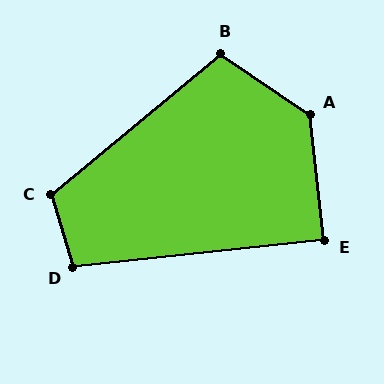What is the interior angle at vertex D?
Approximately 101 degrees (obtuse).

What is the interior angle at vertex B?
Approximately 106 degrees (obtuse).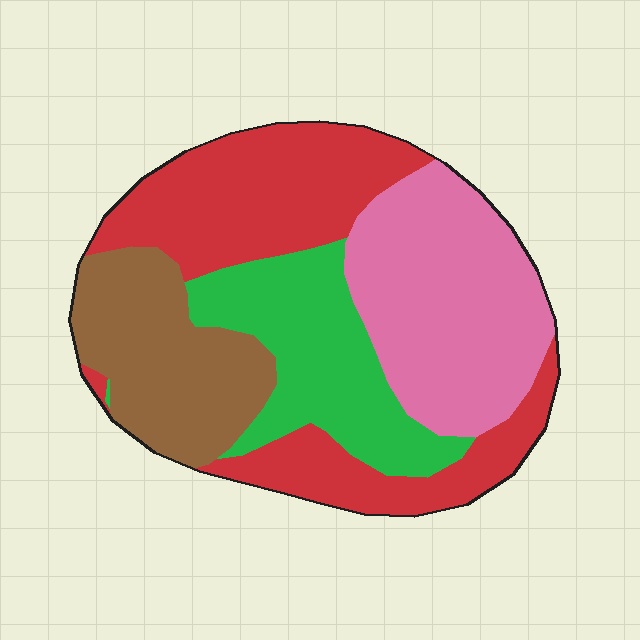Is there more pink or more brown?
Pink.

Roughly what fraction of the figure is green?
Green covers 20% of the figure.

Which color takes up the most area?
Red, at roughly 35%.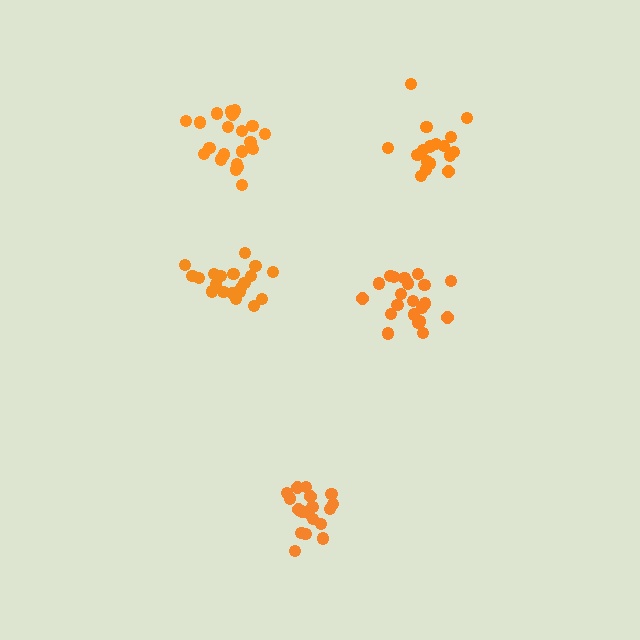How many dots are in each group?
Group 1: 21 dots, Group 2: 21 dots, Group 3: 17 dots, Group 4: 18 dots, Group 5: 21 dots (98 total).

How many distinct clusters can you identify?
There are 5 distinct clusters.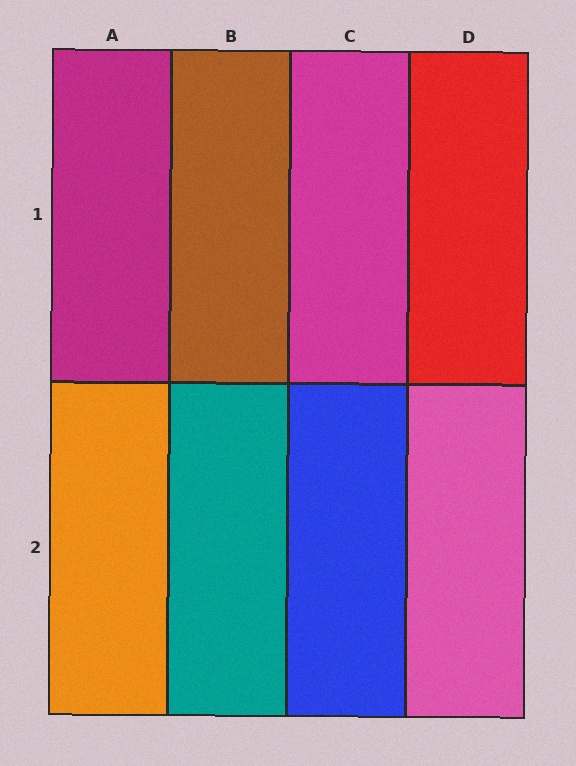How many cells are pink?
1 cell is pink.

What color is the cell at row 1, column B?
Brown.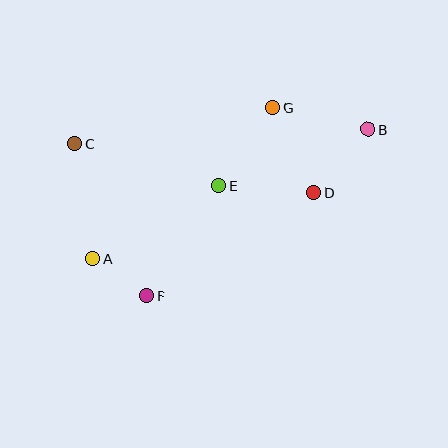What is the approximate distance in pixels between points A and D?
The distance between A and D is approximately 231 pixels.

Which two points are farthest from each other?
Points A and B are farthest from each other.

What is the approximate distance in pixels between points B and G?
The distance between B and G is approximately 98 pixels.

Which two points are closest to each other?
Points A and F are closest to each other.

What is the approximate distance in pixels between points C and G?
The distance between C and G is approximately 201 pixels.